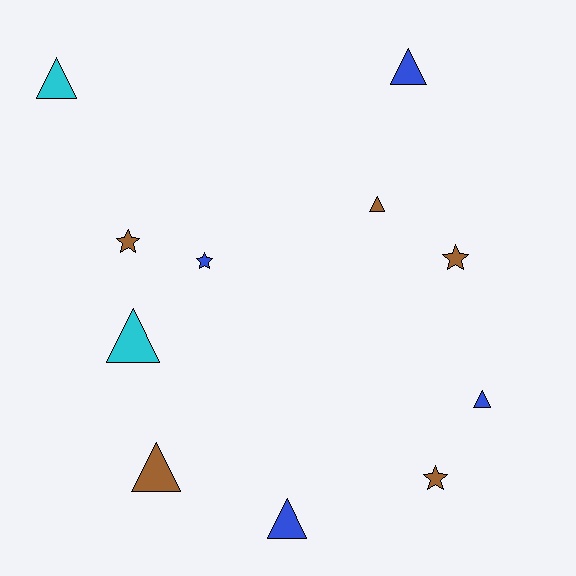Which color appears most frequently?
Brown, with 5 objects.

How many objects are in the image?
There are 11 objects.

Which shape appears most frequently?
Triangle, with 7 objects.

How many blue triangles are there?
There are 3 blue triangles.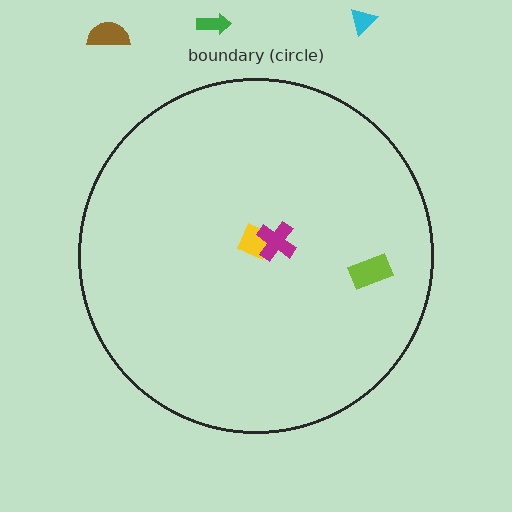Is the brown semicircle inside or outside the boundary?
Outside.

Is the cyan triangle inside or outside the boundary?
Outside.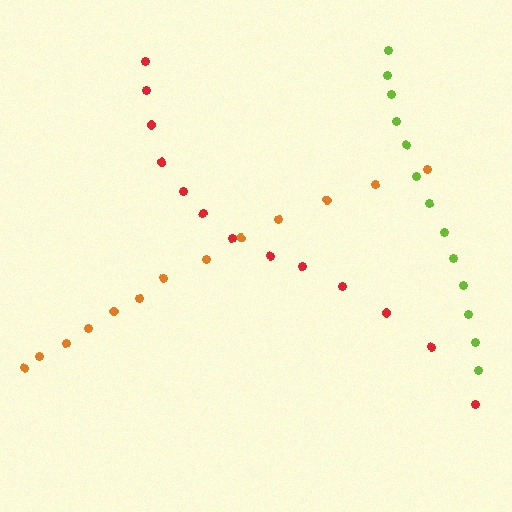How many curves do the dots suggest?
There are 3 distinct paths.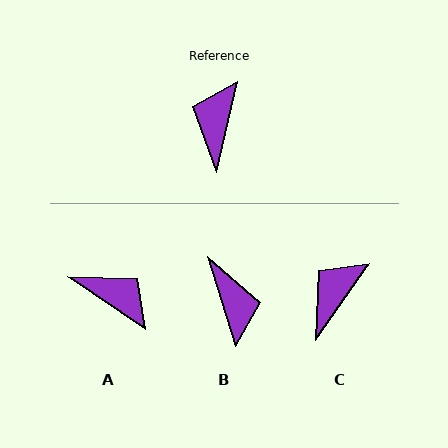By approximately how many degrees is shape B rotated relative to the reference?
Approximately 151 degrees clockwise.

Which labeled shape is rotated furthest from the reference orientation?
B, about 151 degrees away.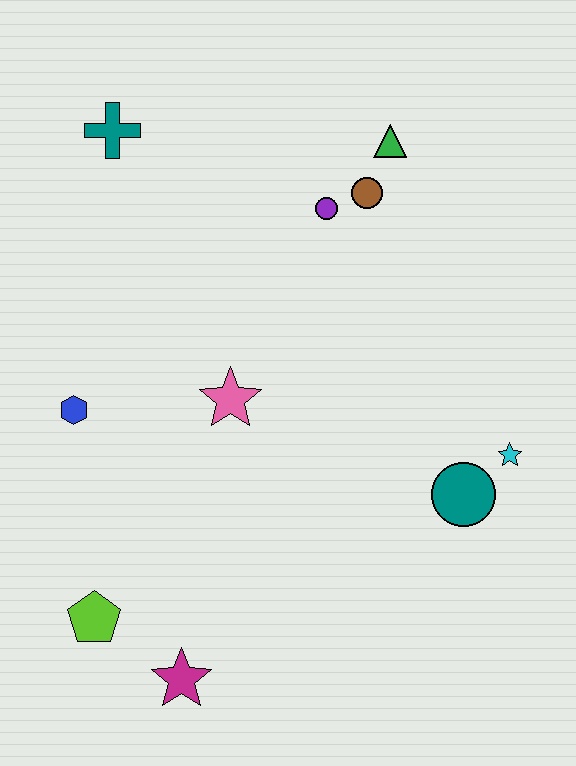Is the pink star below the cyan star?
No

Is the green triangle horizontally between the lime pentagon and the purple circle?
No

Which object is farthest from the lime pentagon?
The green triangle is farthest from the lime pentagon.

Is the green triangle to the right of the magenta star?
Yes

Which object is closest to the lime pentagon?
The magenta star is closest to the lime pentagon.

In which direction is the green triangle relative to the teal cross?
The green triangle is to the right of the teal cross.